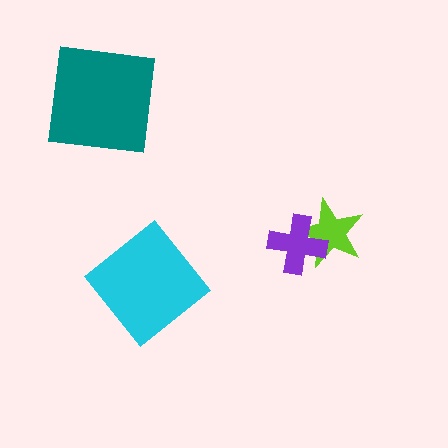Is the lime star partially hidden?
Yes, it is partially covered by another shape.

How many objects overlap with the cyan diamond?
0 objects overlap with the cyan diamond.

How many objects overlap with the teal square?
0 objects overlap with the teal square.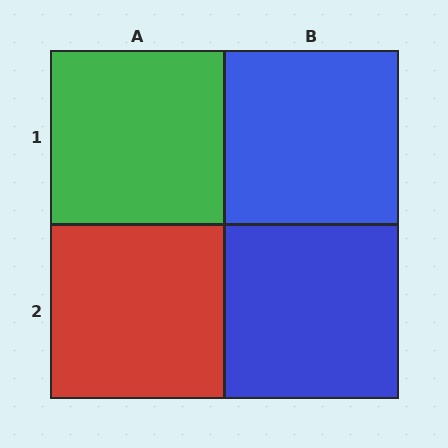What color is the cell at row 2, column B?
Blue.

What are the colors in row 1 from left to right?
Green, blue.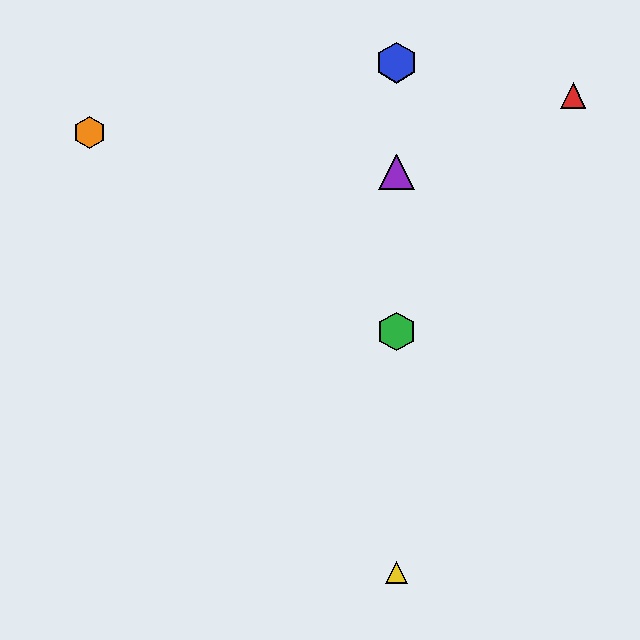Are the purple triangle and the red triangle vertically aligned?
No, the purple triangle is at x≈397 and the red triangle is at x≈573.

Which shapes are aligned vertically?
The blue hexagon, the green hexagon, the yellow triangle, the purple triangle are aligned vertically.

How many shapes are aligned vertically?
4 shapes (the blue hexagon, the green hexagon, the yellow triangle, the purple triangle) are aligned vertically.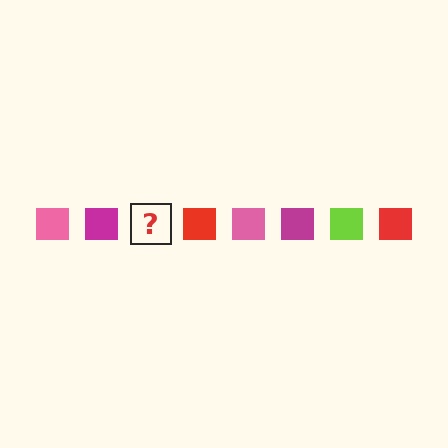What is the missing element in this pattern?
The missing element is a lime square.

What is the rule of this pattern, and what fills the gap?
The rule is that the pattern cycles through pink, magenta, lime, red squares. The gap should be filled with a lime square.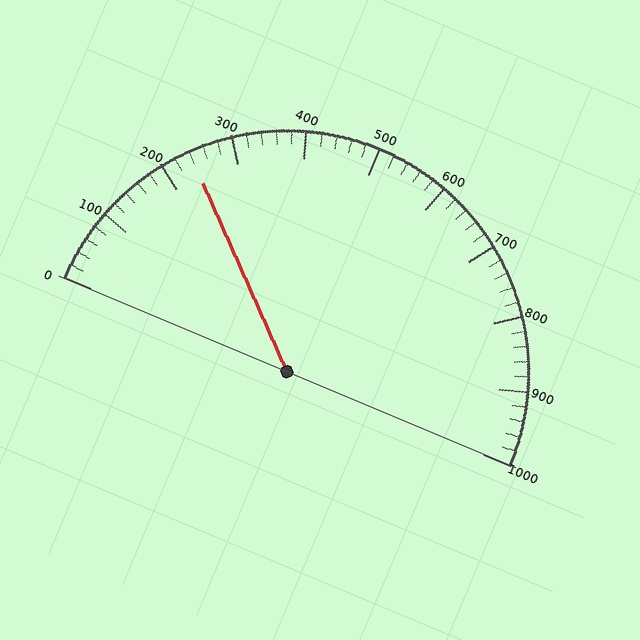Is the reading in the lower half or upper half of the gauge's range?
The reading is in the lower half of the range (0 to 1000).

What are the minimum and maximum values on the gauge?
The gauge ranges from 0 to 1000.